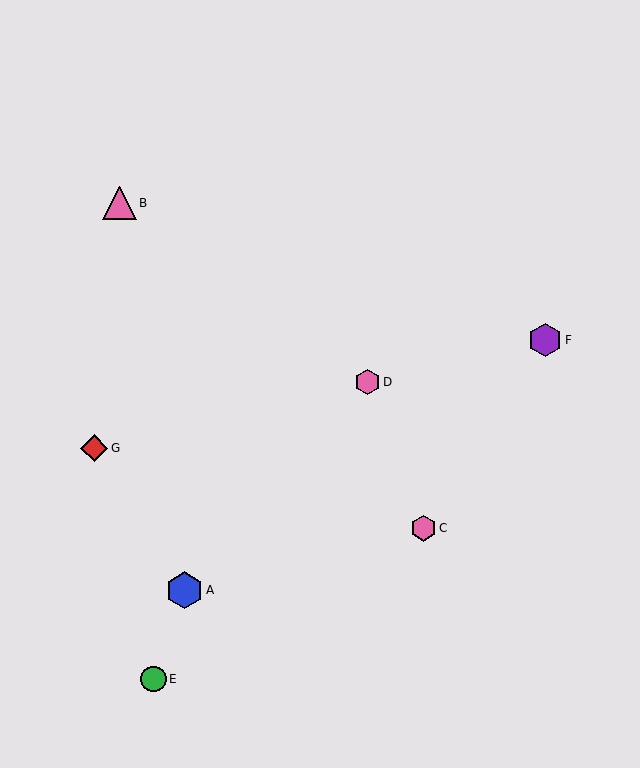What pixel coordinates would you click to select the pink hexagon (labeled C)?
Click at (423, 528) to select the pink hexagon C.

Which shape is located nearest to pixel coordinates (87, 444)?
The red diamond (labeled G) at (94, 448) is nearest to that location.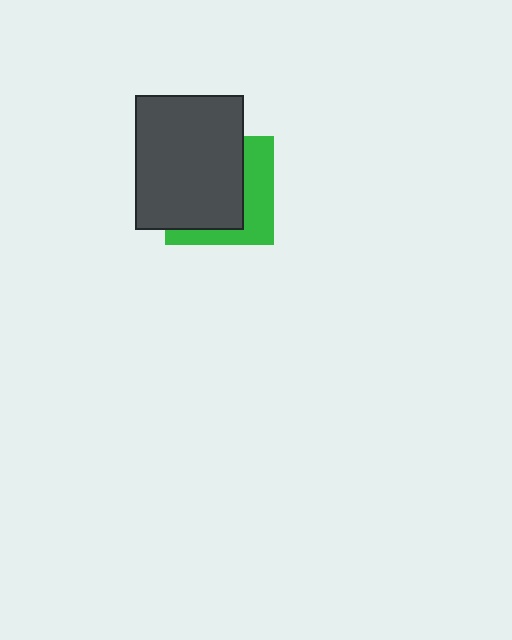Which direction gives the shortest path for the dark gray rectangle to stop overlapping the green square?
Moving toward the upper-left gives the shortest separation.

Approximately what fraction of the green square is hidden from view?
Roughly 62% of the green square is hidden behind the dark gray rectangle.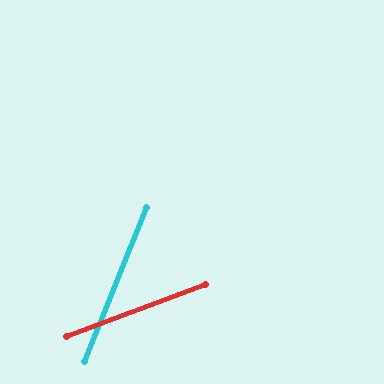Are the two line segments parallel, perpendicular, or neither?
Neither parallel nor perpendicular — they differ by about 48°.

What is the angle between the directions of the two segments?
Approximately 48 degrees.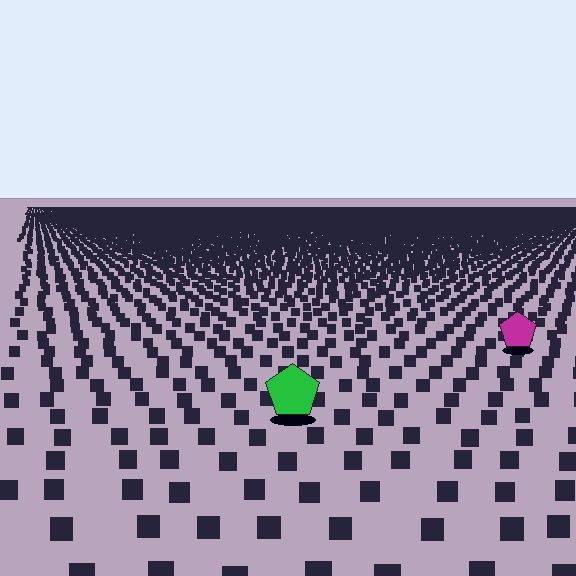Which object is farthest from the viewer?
The magenta pentagon is farthest from the viewer. It appears smaller and the ground texture around it is denser.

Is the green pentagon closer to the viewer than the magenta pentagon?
Yes. The green pentagon is closer — you can tell from the texture gradient: the ground texture is coarser near it.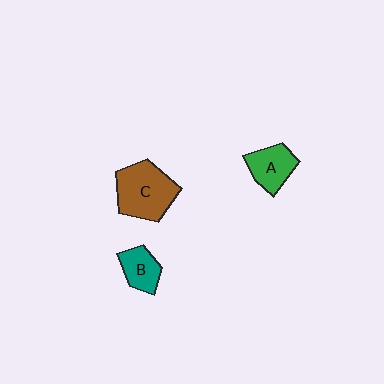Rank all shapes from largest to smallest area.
From largest to smallest: C (brown), A (green), B (teal).